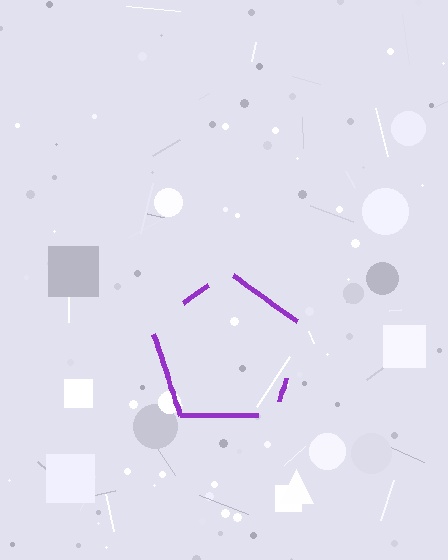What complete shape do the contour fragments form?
The contour fragments form a pentagon.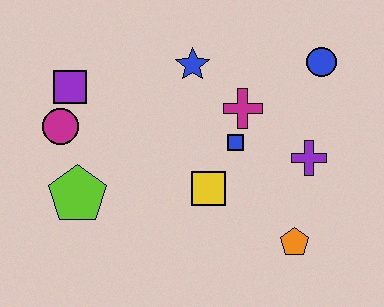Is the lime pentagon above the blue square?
No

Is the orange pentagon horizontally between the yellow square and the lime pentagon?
No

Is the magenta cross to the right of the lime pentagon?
Yes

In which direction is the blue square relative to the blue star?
The blue square is below the blue star.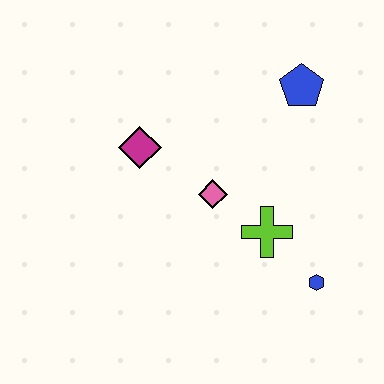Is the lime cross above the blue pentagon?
No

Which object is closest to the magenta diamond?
The pink diamond is closest to the magenta diamond.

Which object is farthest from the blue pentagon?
The blue hexagon is farthest from the blue pentagon.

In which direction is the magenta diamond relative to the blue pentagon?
The magenta diamond is to the left of the blue pentagon.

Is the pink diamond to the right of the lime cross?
No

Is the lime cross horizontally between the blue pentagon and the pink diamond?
Yes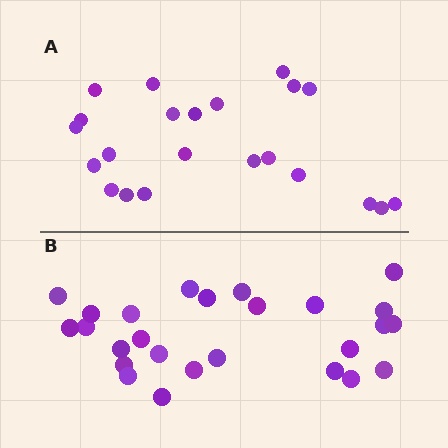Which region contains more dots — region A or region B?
Region B (the bottom region) has more dots.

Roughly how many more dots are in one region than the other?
Region B has about 4 more dots than region A.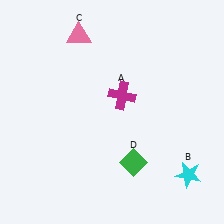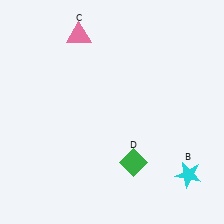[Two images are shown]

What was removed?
The magenta cross (A) was removed in Image 2.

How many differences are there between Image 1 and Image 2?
There is 1 difference between the two images.